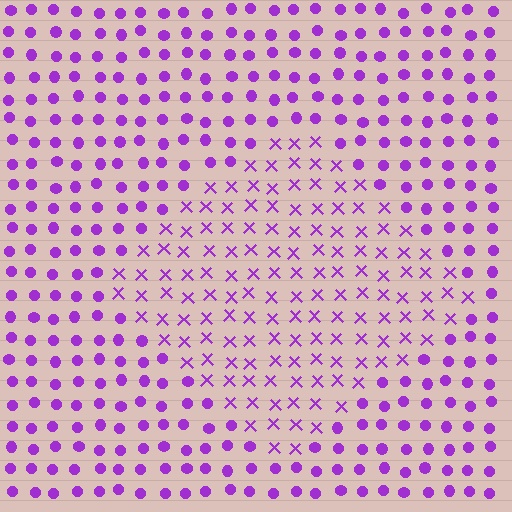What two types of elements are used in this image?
The image uses X marks inside the diamond region and circles outside it.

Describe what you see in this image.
The image is filled with small purple elements arranged in a uniform grid. A diamond-shaped region contains X marks, while the surrounding area contains circles. The boundary is defined purely by the change in element shape.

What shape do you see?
I see a diamond.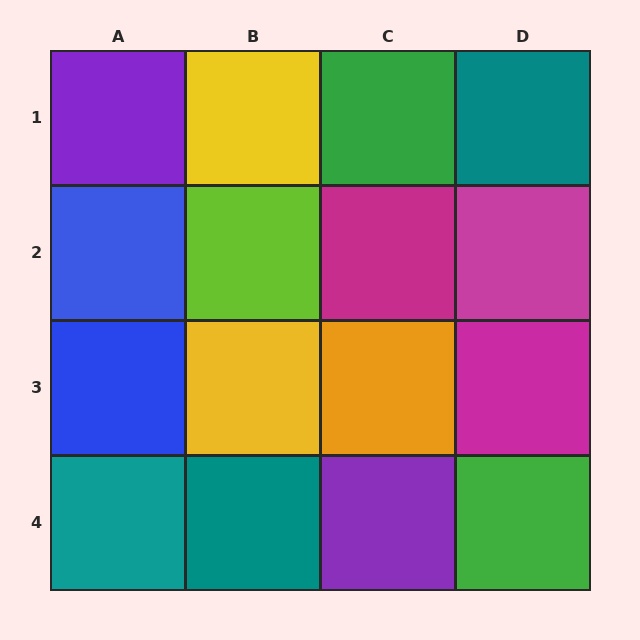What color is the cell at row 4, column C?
Purple.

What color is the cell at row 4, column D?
Green.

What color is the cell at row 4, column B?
Teal.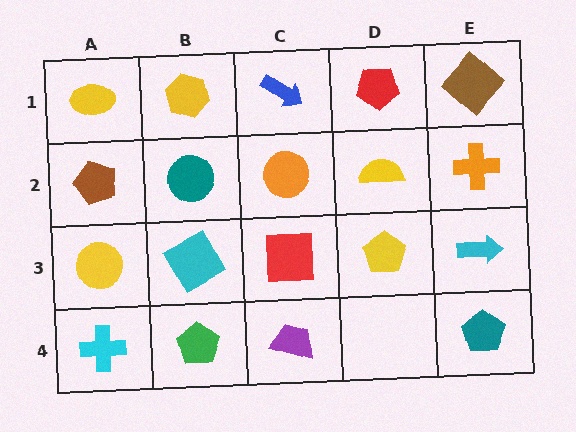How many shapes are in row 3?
5 shapes.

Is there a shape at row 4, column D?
No, that cell is empty.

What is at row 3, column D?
A yellow pentagon.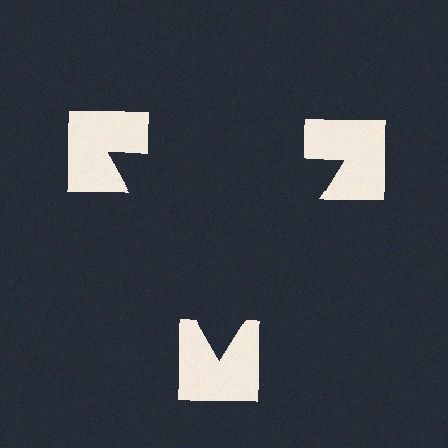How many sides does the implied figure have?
3 sides.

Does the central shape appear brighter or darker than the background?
It typically appears slightly darker than the background, even though no actual brightness change is drawn.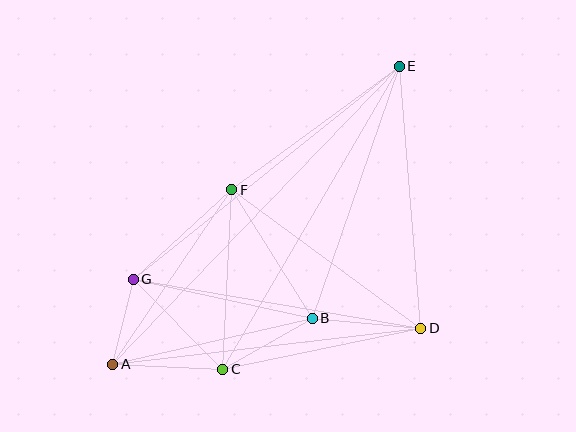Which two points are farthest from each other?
Points A and E are farthest from each other.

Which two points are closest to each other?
Points A and G are closest to each other.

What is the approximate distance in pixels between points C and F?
The distance between C and F is approximately 179 pixels.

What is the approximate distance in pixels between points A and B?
The distance between A and B is approximately 205 pixels.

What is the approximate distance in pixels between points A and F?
The distance between A and F is approximately 211 pixels.